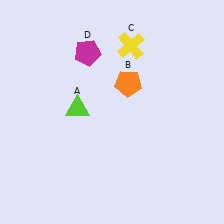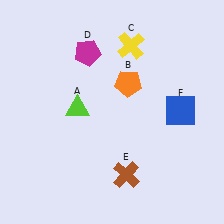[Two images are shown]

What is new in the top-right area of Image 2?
A blue square (F) was added in the top-right area of Image 2.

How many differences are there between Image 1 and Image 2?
There are 2 differences between the two images.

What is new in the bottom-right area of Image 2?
A brown cross (E) was added in the bottom-right area of Image 2.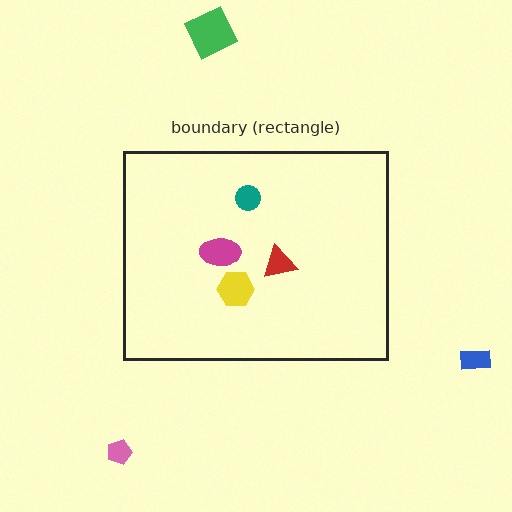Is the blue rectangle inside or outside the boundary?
Outside.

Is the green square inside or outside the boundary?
Outside.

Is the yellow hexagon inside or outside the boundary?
Inside.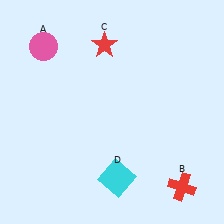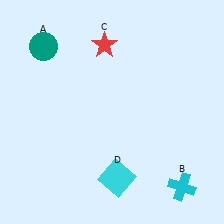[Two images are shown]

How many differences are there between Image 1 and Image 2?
There are 2 differences between the two images.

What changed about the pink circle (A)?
In Image 1, A is pink. In Image 2, it changed to teal.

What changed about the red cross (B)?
In Image 1, B is red. In Image 2, it changed to cyan.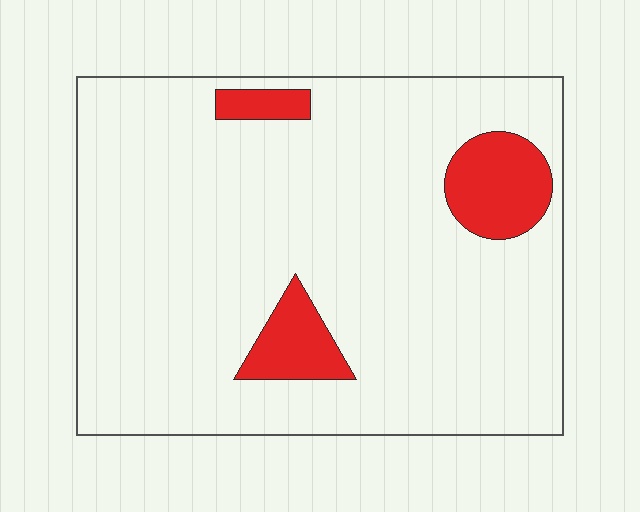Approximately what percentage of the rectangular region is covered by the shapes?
Approximately 10%.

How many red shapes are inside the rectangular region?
3.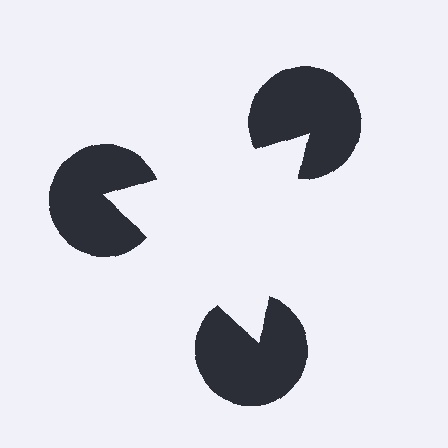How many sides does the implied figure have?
3 sides.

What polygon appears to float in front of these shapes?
An illusory triangle — its edges are inferred from the aligned wedge cuts in the pac-man discs, not physically drawn.